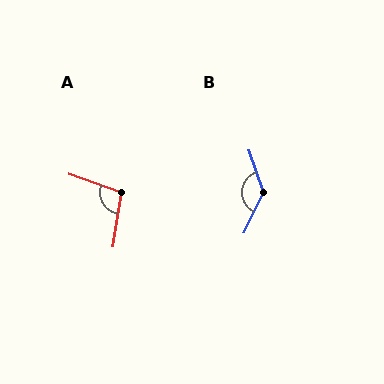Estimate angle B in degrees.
Approximately 135 degrees.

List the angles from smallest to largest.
A (100°), B (135°).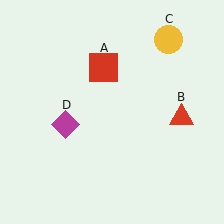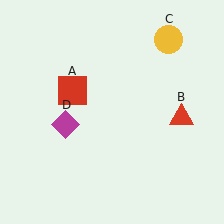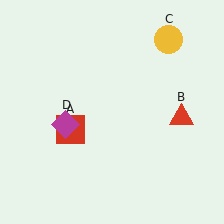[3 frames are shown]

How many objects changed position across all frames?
1 object changed position: red square (object A).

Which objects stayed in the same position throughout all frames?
Red triangle (object B) and yellow circle (object C) and magenta diamond (object D) remained stationary.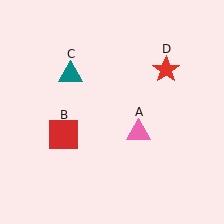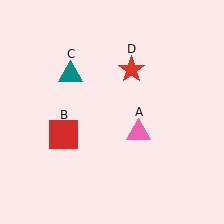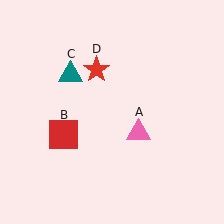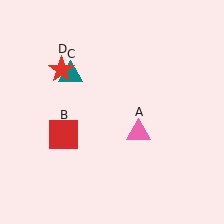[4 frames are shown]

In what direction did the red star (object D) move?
The red star (object D) moved left.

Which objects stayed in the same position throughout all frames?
Pink triangle (object A) and red square (object B) and teal triangle (object C) remained stationary.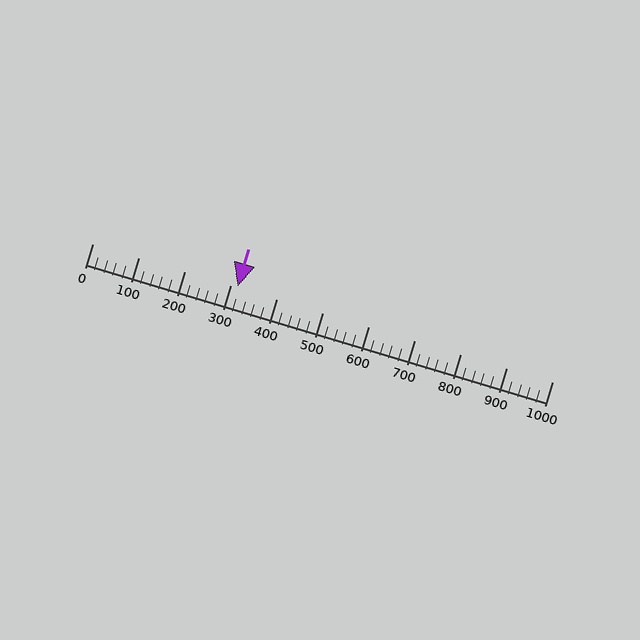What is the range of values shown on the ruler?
The ruler shows values from 0 to 1000.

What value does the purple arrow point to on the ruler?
The purple arrow points to approximately 316.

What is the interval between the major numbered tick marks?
The major tick marks are spaced 100 units apart.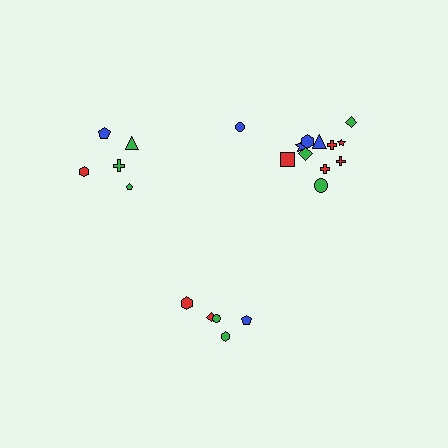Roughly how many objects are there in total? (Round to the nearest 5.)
Roughly 20 objects in total.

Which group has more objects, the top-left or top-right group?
The top-right group.